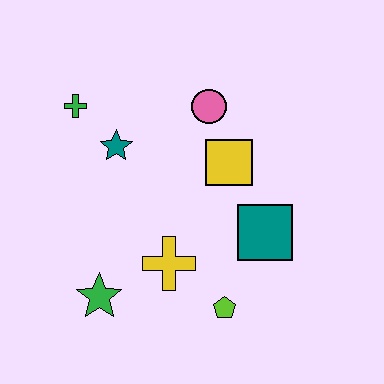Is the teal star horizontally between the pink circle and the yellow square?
No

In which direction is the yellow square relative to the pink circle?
The yellow square is below the pink circle.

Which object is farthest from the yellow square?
The green star is farthest from the yellow square.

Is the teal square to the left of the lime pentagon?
No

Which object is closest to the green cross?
The teal star is closest to the green cross.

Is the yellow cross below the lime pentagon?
No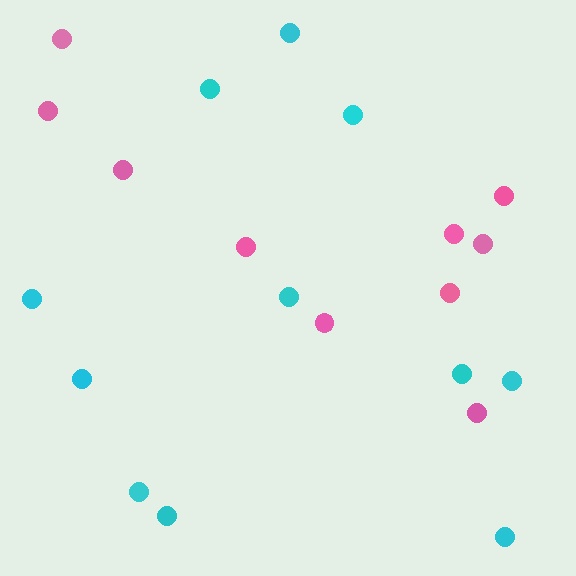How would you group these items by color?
There are 2 groups: one group of pink circles (10) and one group of cyan circles (11).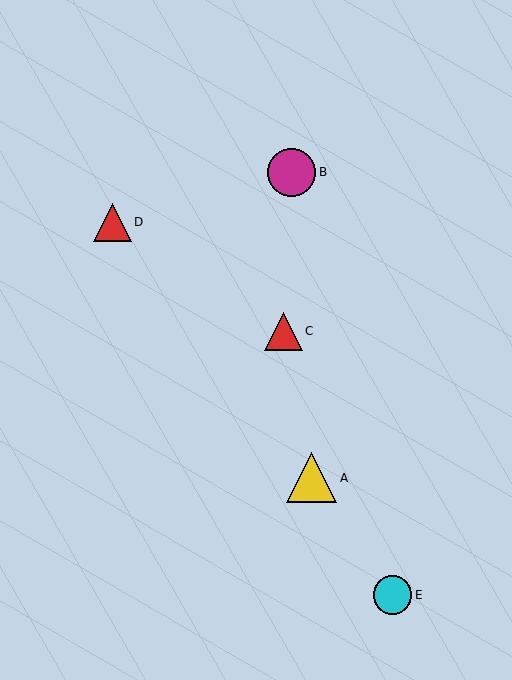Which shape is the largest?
The yellow triangle (labeled A) is the largest.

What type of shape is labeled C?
Shape C is a red triangle.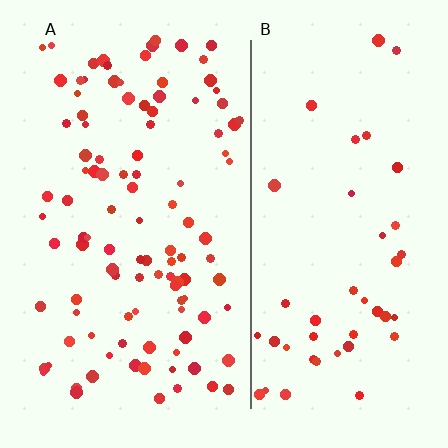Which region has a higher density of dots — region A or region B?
A (the left).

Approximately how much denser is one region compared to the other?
Approximately 2.4× — region A over region B.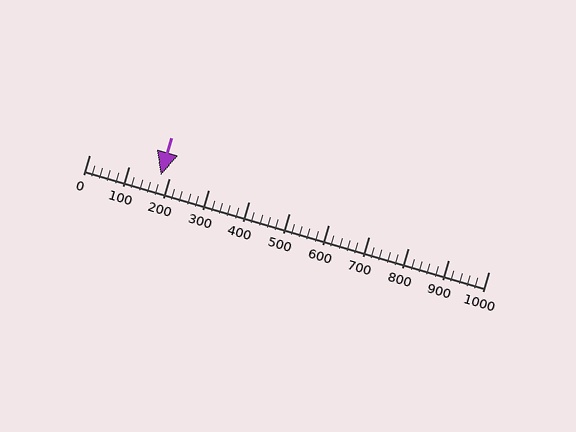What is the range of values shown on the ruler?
The ruler shows values from 0 to 1000.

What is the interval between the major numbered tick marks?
The major tick marks are spaced 100 units apart.